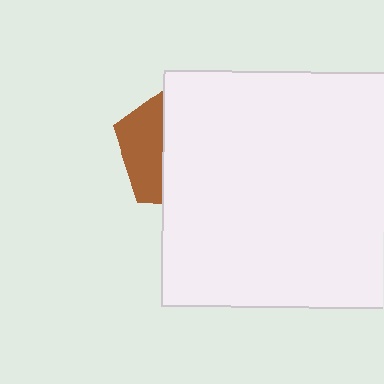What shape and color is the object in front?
The object in front is a white square.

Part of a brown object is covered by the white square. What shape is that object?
It is a pentagon.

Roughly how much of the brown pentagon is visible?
A small part of it is visible (roughly 33%).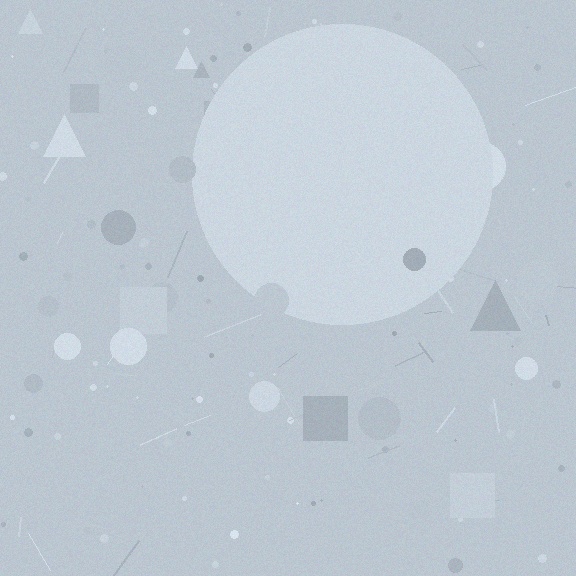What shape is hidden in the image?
A circle is hidden in the image.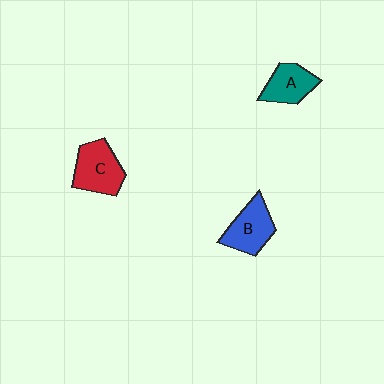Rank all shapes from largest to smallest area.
From largest to smallest: C (red), B (blue), A (teal).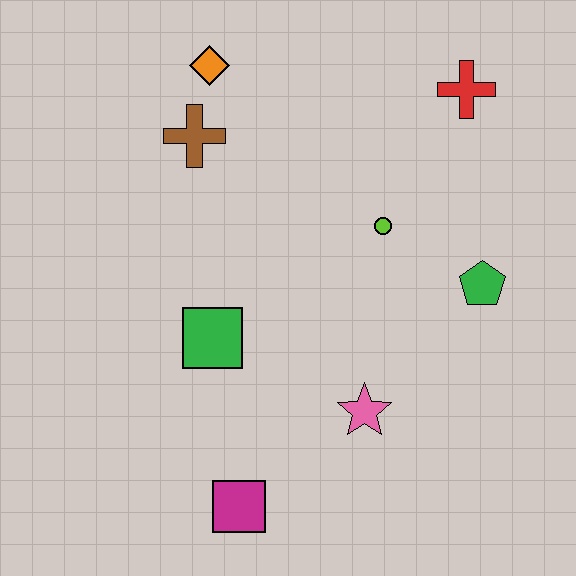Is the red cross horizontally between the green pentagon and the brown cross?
Yes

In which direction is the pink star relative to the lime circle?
The pink star is below the lime circle.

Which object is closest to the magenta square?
The pink star is closest to the magenta square.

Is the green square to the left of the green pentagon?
Yes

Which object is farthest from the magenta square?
The red cross is farthest from the magenta square.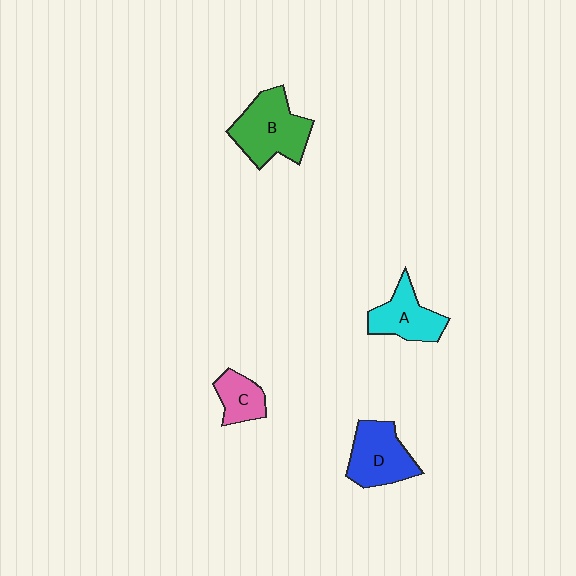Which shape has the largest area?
Shape B (green).